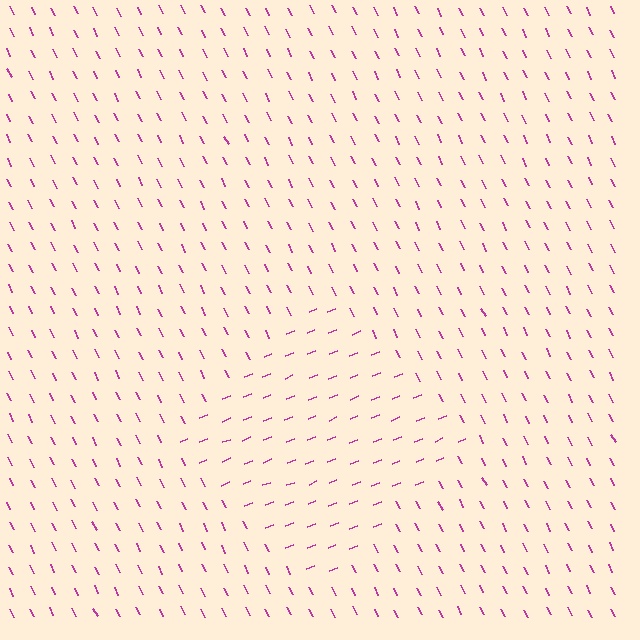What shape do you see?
I see a diamond.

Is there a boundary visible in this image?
Yes, there is a texture boundary formed by a change in line orientation.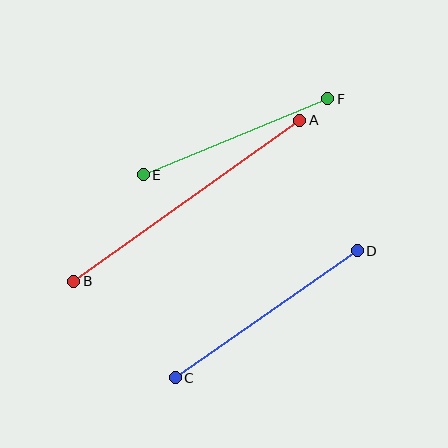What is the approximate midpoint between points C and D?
The midpoint is at approximately (266, 314) pixels.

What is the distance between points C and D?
The distance is approximately 222 pixels.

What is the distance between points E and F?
The distance is approximately 200 pixels.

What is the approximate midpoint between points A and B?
The midpoint is at approximately (187, 201) pixels.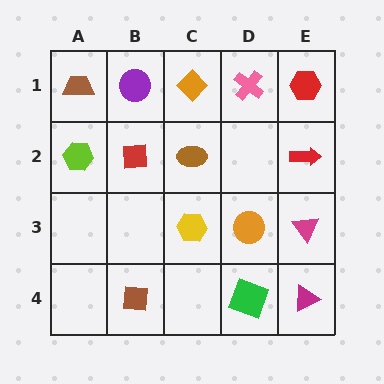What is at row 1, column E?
A red hexagon.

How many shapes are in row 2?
4 shapes.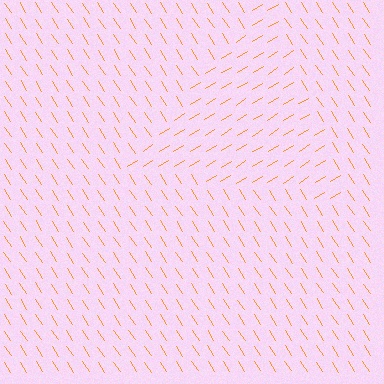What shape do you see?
I see a triangle.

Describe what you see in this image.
The image is filled with small orange line segments. A triangle region in the image has lines oriented differently from the surrounding lines, creating a visible texture boundary.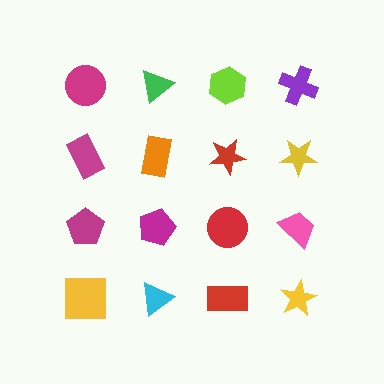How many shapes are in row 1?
4 shapes.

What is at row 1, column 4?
A purple cross.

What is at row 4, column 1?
A yellow square.